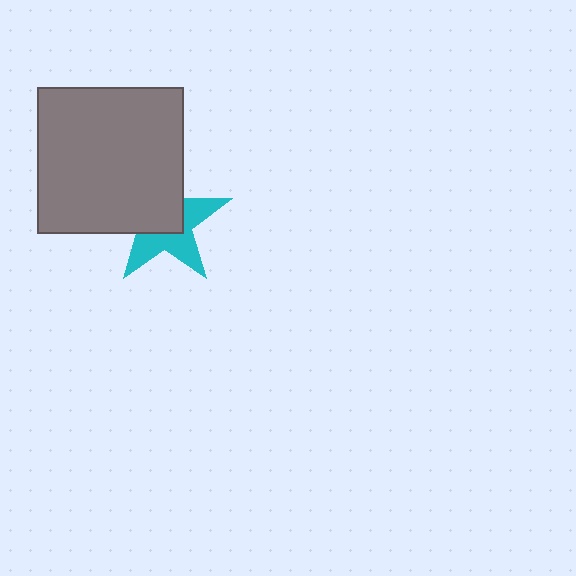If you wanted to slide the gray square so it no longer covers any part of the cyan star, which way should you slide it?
Slide it toward the upper-left — that is the most direct way to separate the two shapes.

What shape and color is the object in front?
The object in front is a gray square.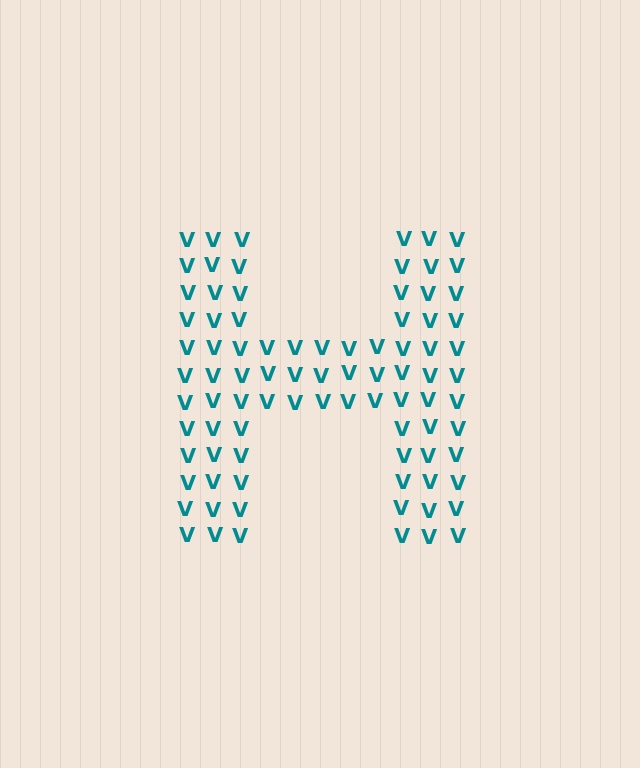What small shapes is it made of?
It is made of small letter V's.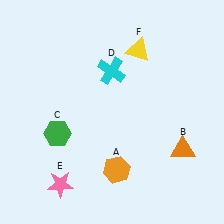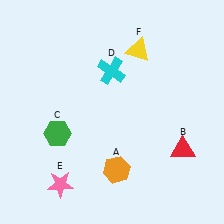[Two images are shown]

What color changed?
The triangle (B) changed from orange in Image 1 to red in Image 2.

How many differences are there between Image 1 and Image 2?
There is 1 difference between the two images.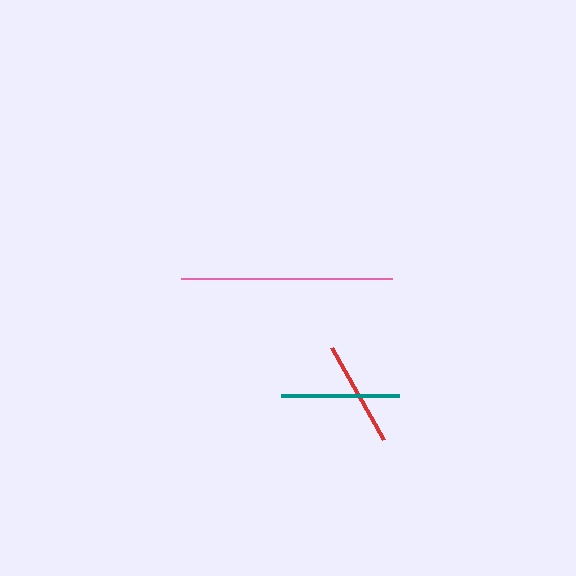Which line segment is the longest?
The pink line is the longest at approximately 212 pixels.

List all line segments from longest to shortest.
From longest to shortest: pink, teal, red.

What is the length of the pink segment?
The pink segment is approximately 212 pixels long.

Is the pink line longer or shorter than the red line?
The pink line is longer than the red line.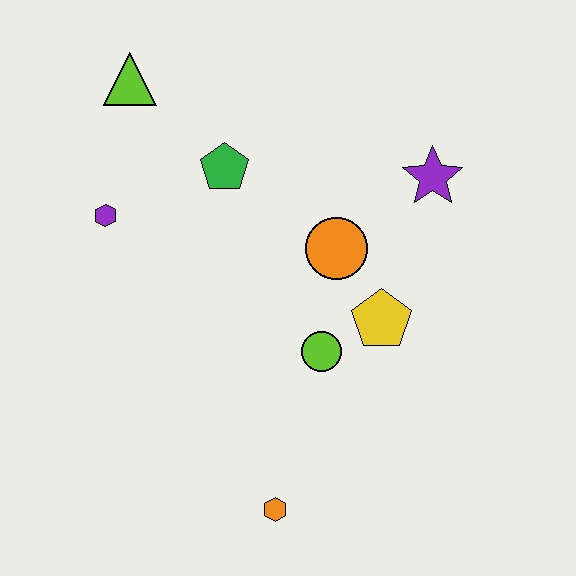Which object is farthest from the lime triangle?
The orange hexagon is farthest from the lime triangle.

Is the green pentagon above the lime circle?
Yes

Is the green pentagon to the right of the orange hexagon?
No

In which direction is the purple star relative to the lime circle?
The purple star is above the lime circle.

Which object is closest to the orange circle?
The yellow pentagon is closest to the orange circle.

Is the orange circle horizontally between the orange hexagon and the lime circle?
No